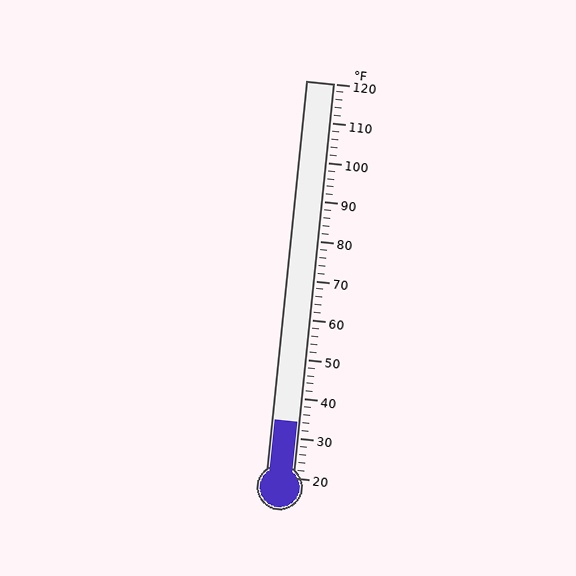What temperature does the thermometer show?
The thermometer shows approximately 34°F.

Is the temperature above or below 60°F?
The temperature is below 60°F.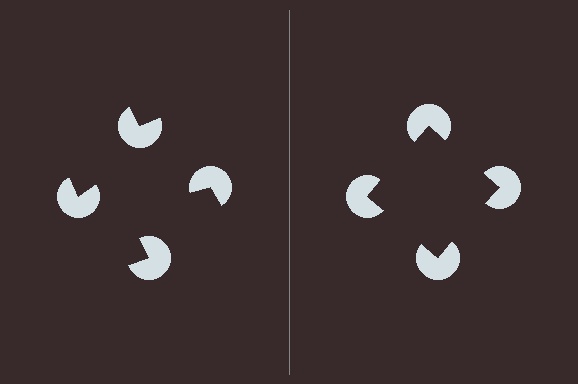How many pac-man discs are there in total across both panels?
8 — 4 on each side.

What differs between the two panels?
The pac-man discs are positioned identically on both sides; only the wedge orientations differ. On the right they align to a square; on the left they are misaligned.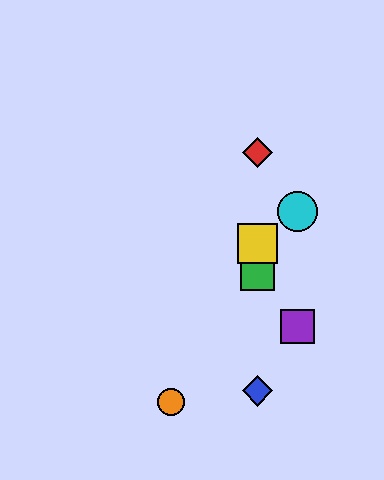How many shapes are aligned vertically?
4 shapes (the red diamond, the blue diamond, the green square, the yellow square) are aligned vertically.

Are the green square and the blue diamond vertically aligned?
Yes, both are at x≈258.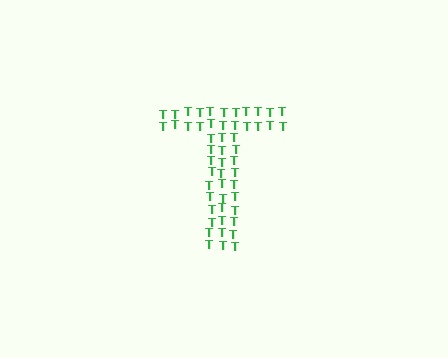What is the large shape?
The large shape is the letter T.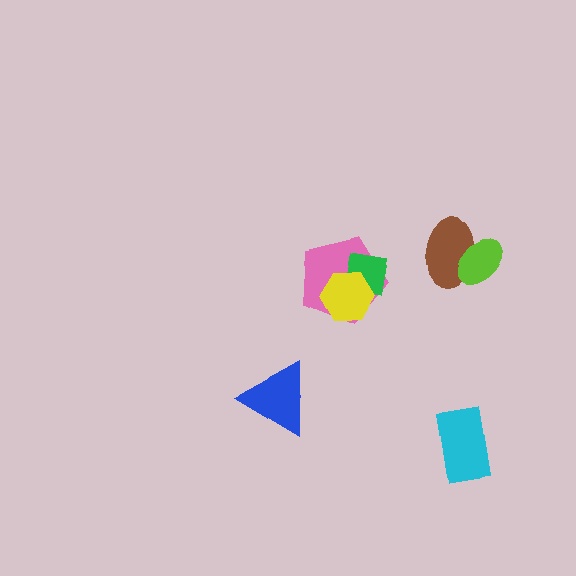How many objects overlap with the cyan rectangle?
0 objects overlap with the cyan rectangle.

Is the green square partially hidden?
Yes, it is partially covered by another shape.